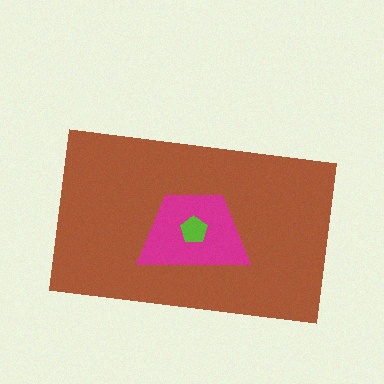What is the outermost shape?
The brown rectangle.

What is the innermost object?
The lime pentagon.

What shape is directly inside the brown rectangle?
The magenta trapezoid.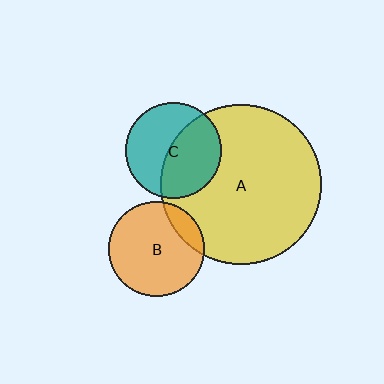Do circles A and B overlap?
Yes.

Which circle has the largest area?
Circle A (yellow).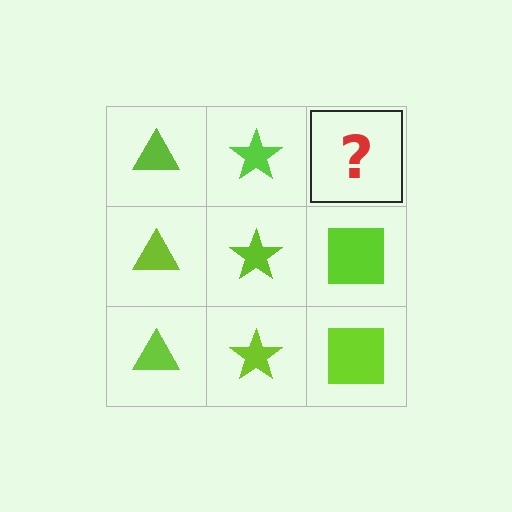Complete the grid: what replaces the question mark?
The question mark should be replaced with a lime square.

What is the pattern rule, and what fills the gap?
The rule is that each column has a consistent shape. The gap should be filled with a lime square.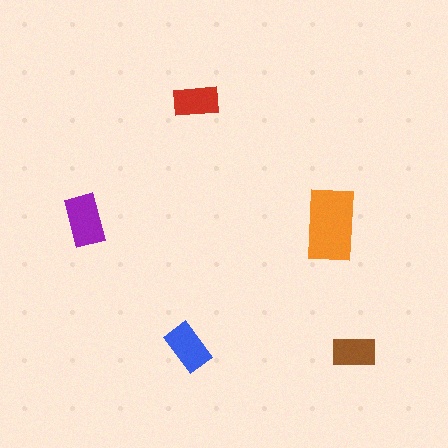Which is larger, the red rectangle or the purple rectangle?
The purple one.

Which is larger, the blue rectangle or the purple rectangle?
The purple one.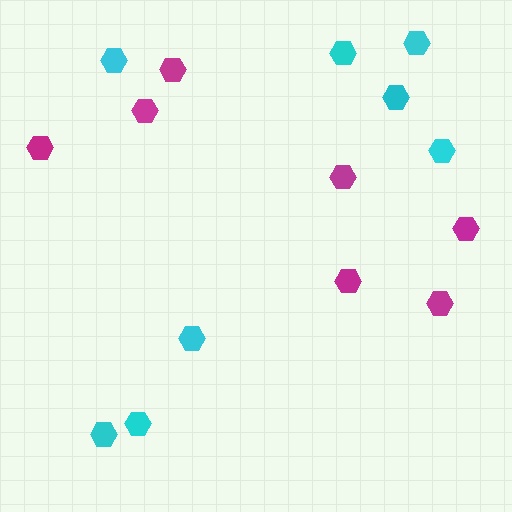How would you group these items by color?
There are 2 groups: one group of magenta hexagons (7) and one group of cyan hexagons (8).